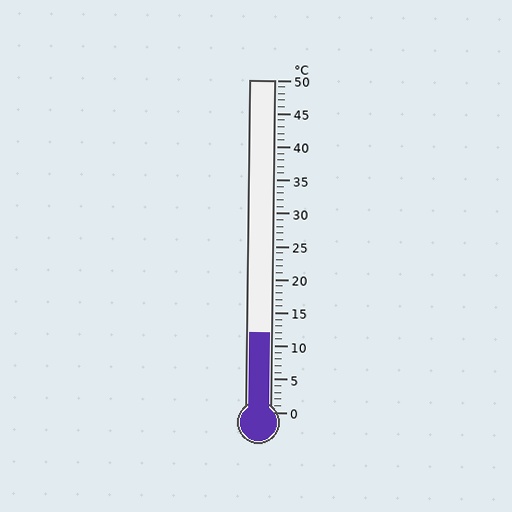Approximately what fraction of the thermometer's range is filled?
The thermometer is filled to approximately 25% of its range.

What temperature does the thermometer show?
The thermometer shows approximately 12°C.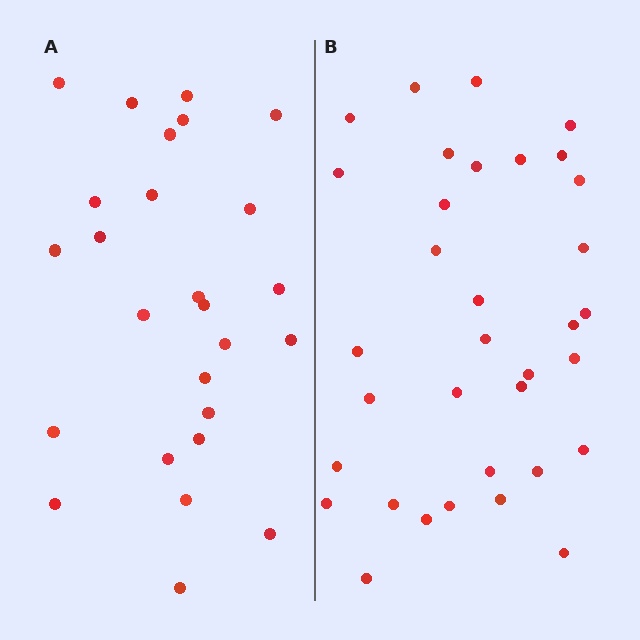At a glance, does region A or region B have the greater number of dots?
Region B (the right region) has more dots.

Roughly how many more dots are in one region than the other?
Region B has roughly 8 or so more dots than region A.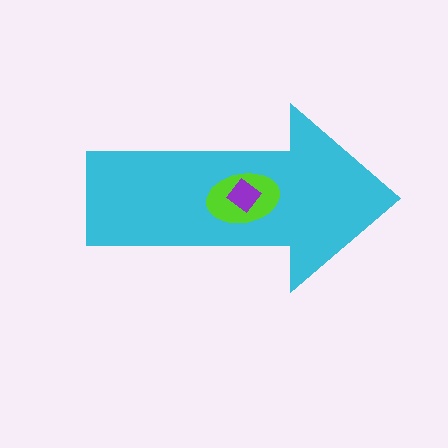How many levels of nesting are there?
3.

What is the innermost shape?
The purple diamond.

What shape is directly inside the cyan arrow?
The lime ellipse.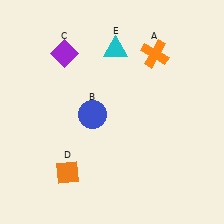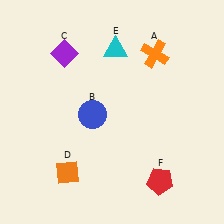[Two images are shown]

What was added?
A red pentagon (F) was added in Image 2.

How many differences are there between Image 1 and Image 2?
There is 1 difference between the two images.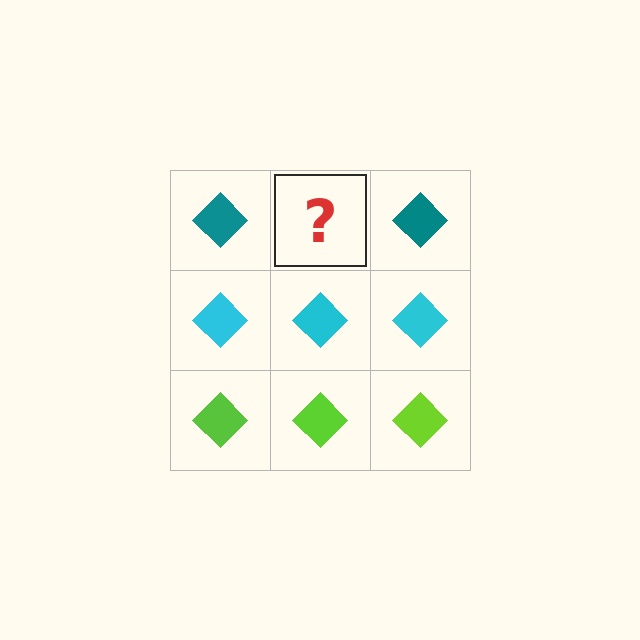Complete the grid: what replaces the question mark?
The question mark should be replaced with a teal diamond.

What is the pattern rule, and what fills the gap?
The rule is that each row has a consistent color. The gap should be filled with a teal diamond.